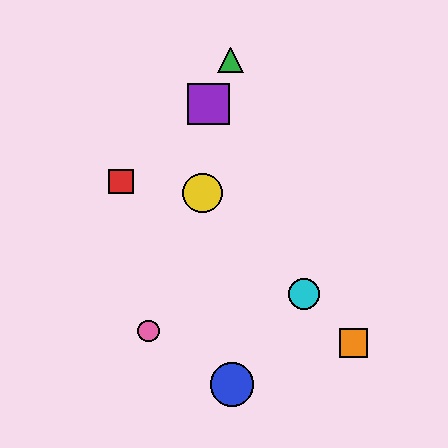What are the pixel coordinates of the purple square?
The purple square is at (209, 104).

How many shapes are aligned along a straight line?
3 shapes (the yellow circle, the orange square, the cyan circle) are aligned along a straight line.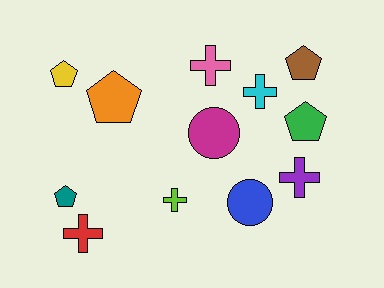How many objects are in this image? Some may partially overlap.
There are 12 objects.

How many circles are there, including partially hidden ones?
There are 2 circles.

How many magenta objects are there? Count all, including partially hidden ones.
There is 1 magenta object.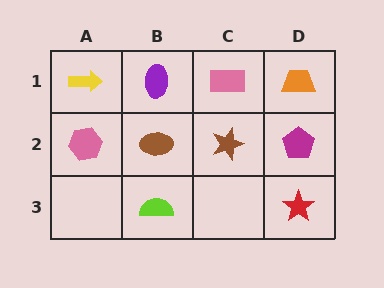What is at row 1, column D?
An orange trapezoid.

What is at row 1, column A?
A yellow arrow.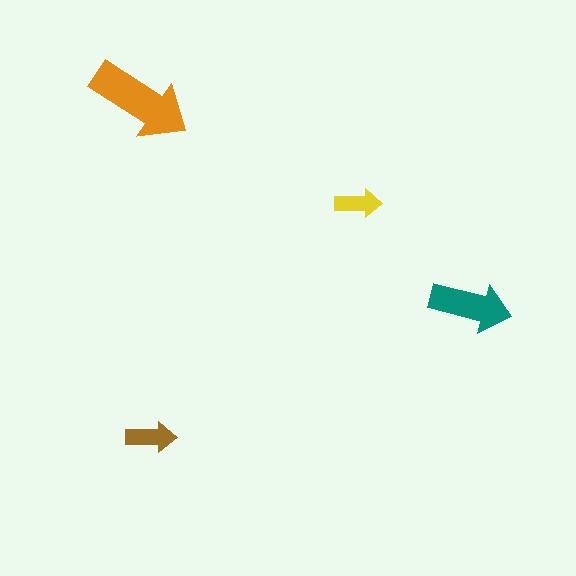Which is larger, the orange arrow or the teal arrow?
The orange one.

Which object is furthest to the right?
The teal arrow is rightmost.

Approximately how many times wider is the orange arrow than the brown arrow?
About 2 times wider.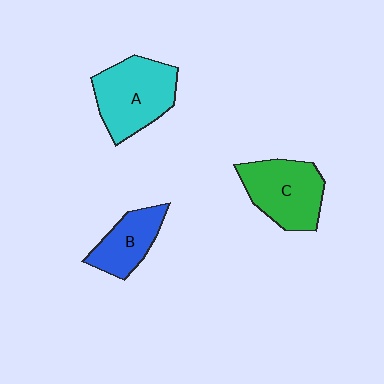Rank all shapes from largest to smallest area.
From largest to smallest: A (cyan), C (green), B (blue).